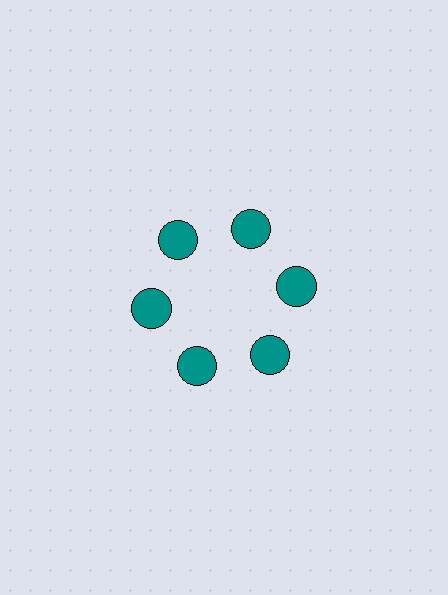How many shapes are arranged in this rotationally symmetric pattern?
There are 6 shapes, arranged in 6 groups of 1.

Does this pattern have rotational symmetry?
Yes, this pattern has 6-fold rotational symmetry. It looks the same after rotating 60 degrees around the center.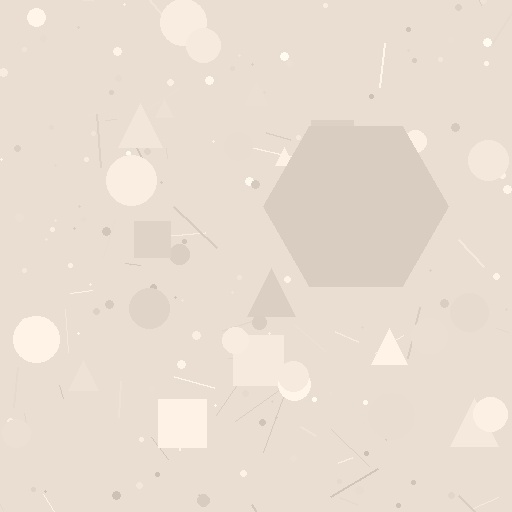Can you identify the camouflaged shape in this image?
The camouflaged shape is a hexagon.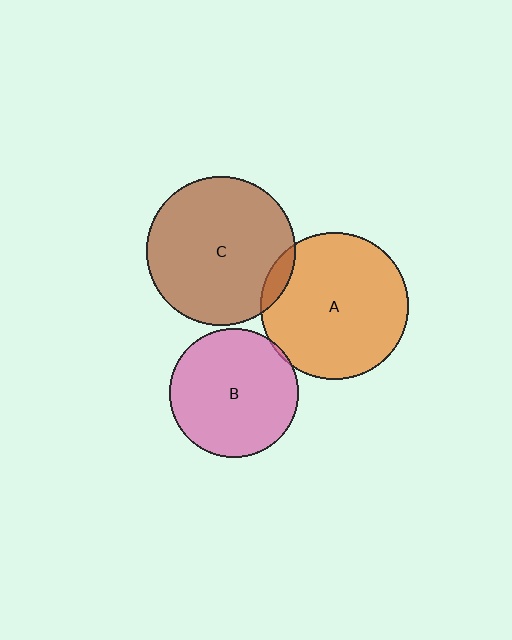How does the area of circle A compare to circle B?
Approximately 1.3 times.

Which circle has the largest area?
Circle C (brown).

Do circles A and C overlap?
Yes.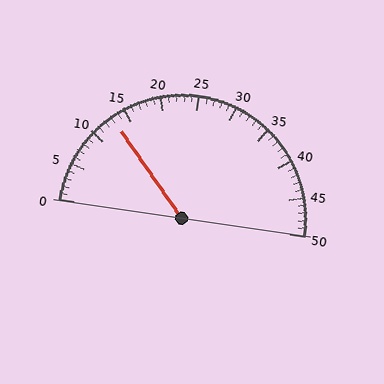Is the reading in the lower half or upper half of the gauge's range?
The reading is in the lower half of the range (0 to 50).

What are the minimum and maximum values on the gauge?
The gauge ranges from 0 to 50.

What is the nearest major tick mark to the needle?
The nearest major tick mark is 15.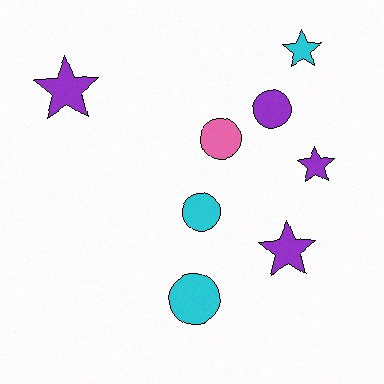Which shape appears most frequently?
Circle, with 4 objects.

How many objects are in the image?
There are 8 objects.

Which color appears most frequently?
Purple, with 4 objects.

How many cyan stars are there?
There is 1 cyan star.